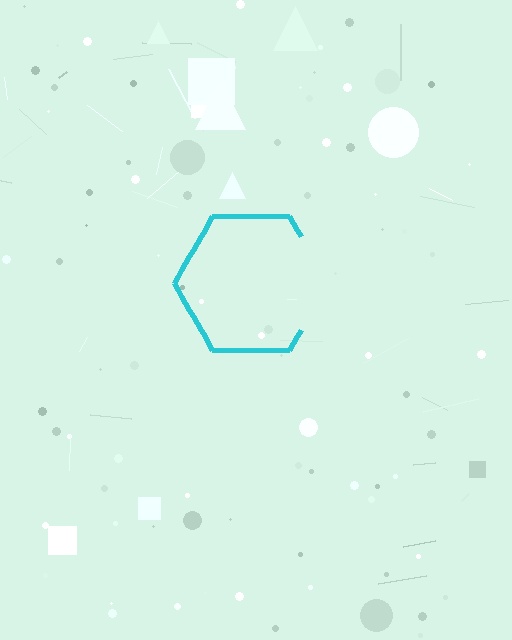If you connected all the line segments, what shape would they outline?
They would outline a hexagon.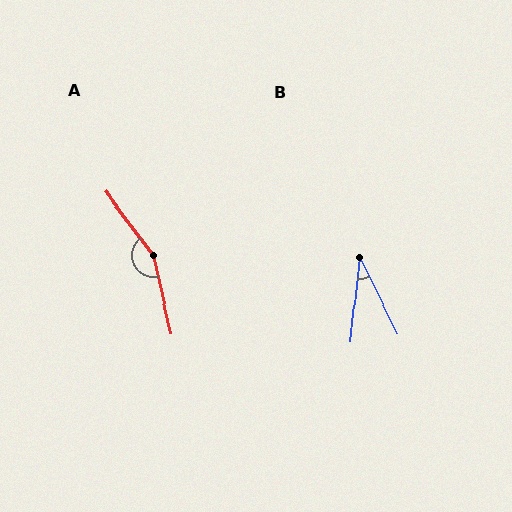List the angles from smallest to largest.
B (32°), A (156°).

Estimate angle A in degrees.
Approximately 156 degrees.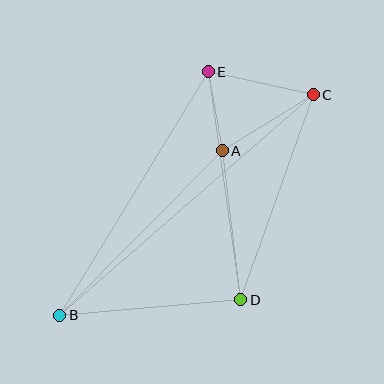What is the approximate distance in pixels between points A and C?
The distance between A and C is approximately 107 pixels.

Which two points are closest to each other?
Points A and E are closest to each other.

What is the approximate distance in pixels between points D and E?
The distance between D and E is approximately 230 pixels.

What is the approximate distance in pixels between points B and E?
The distance between B and E is approximately 285 pixels.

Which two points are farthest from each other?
Points B and C are farthest from each other.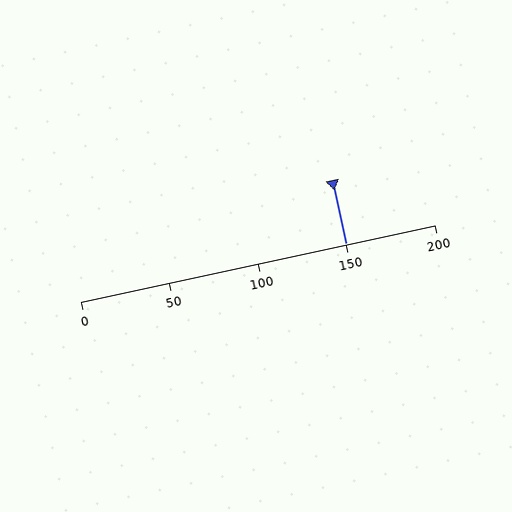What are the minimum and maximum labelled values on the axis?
The axis runs from 0 to 200.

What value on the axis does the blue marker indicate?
The marker indicates approximately 150.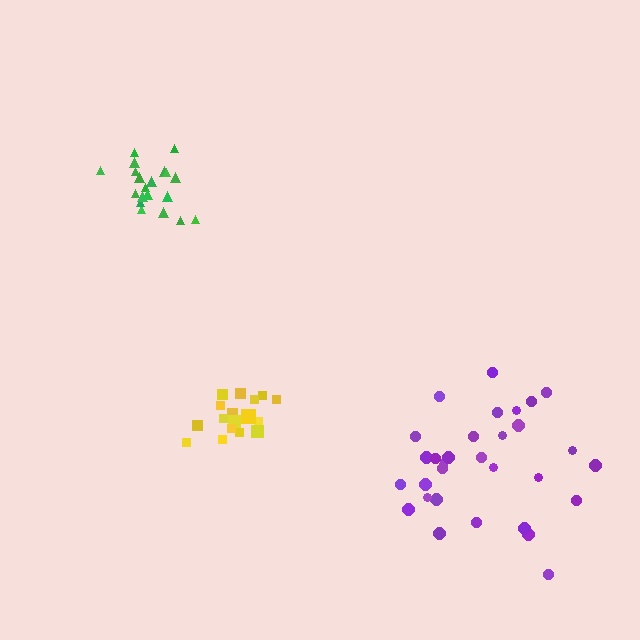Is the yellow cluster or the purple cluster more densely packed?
Yellow.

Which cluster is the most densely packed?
Green.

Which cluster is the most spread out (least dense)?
Purple.